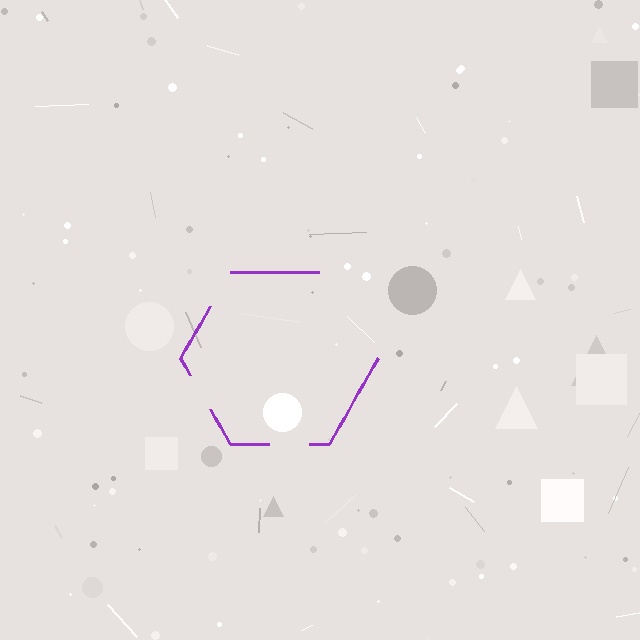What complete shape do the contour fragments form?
The contour fragments form a hexagon.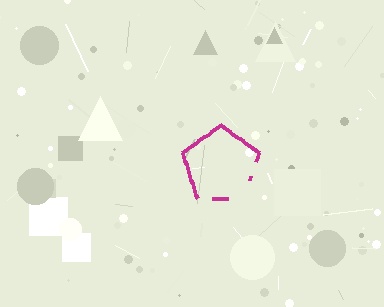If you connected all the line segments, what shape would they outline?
They would outline a pentagon.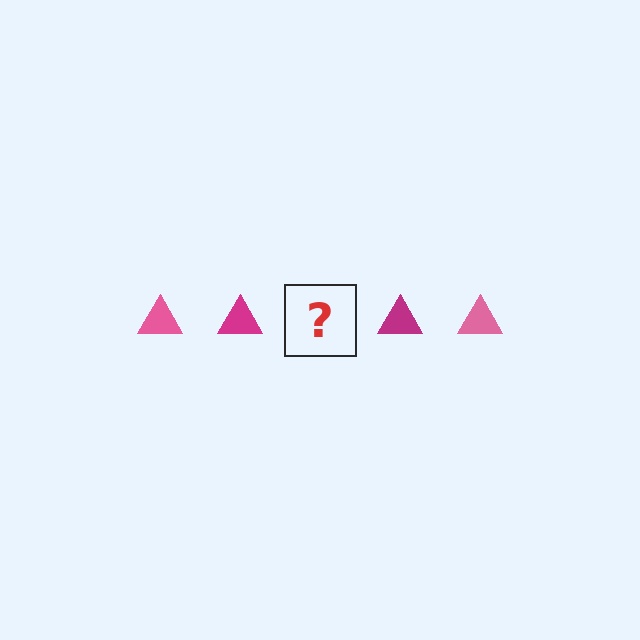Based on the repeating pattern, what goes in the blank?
The blank should be a pink triangle.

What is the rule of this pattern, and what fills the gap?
The rule is that the pattern cycles through pink, magenta triangles. The gap should be filled with a pink triangle.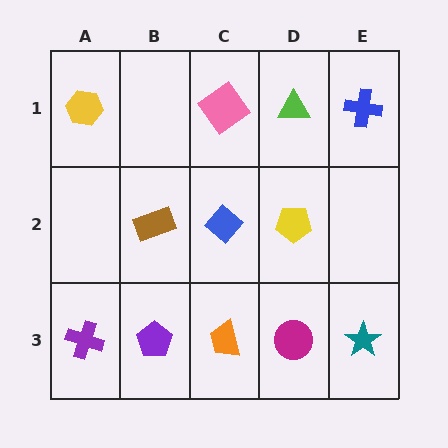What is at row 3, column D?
A magenta circle.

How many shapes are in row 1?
4 shapes.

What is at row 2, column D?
A yellow pentagon.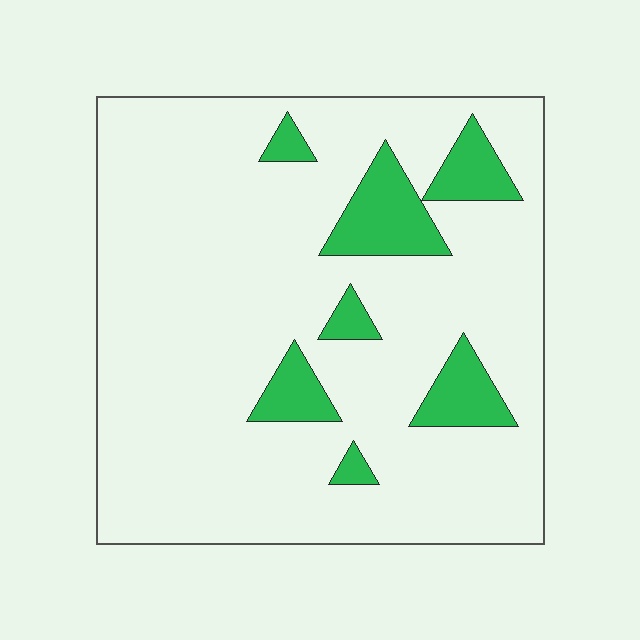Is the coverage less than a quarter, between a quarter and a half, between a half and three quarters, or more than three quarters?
Less than a quarter.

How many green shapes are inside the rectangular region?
7.